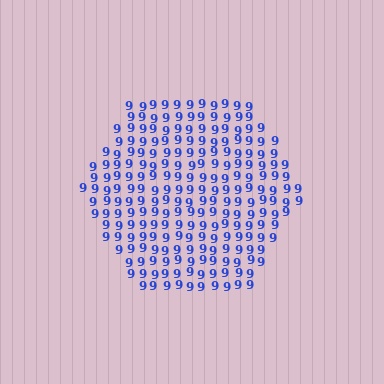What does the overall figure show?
The overall figure shows a hexagon.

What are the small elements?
The small elements are digit 9's.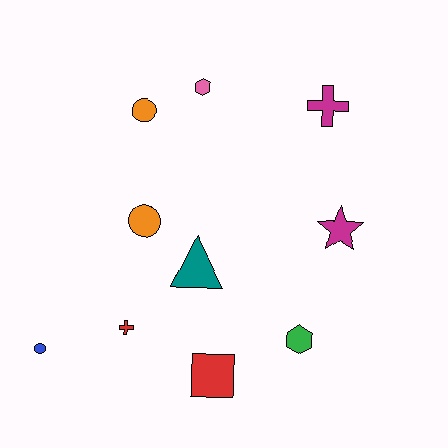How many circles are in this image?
There are 3 circles.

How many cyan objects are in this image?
There are no cyan objects.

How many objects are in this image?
There are 10 objects.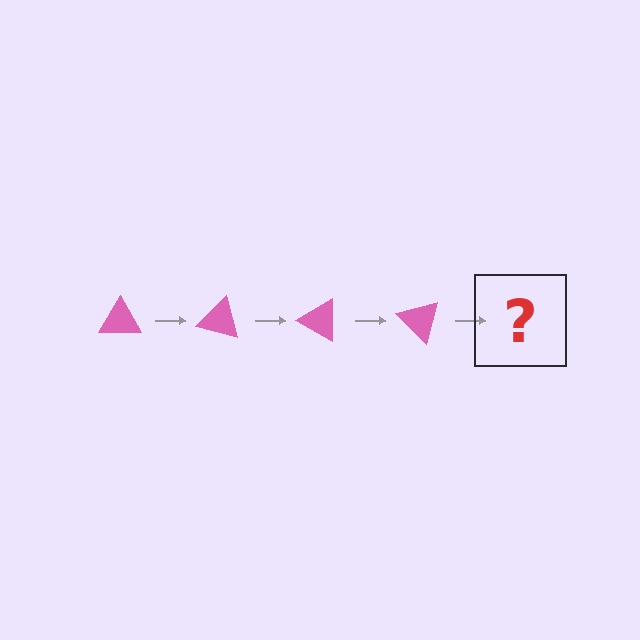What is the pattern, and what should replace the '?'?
The pattern is that the triangle rotates 15 degrees each step. The '?' should be a pink triangle rotated 60 degrees.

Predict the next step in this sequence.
The next step is a pink triangle rotated 60 degrees.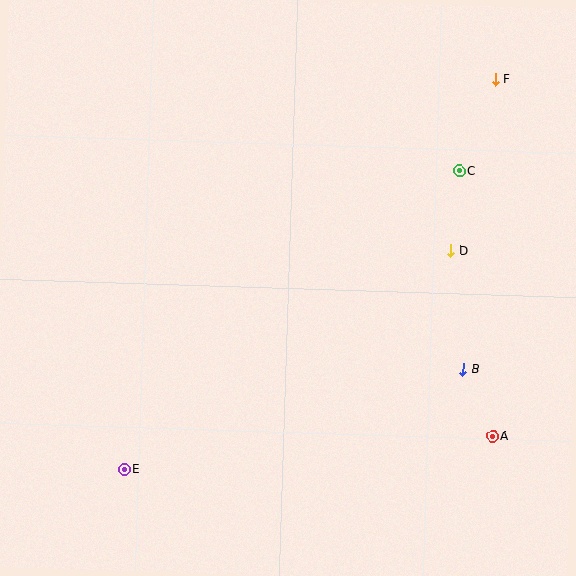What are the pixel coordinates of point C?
Point C is at (459, 170).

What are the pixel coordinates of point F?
Point F is at (495, 79).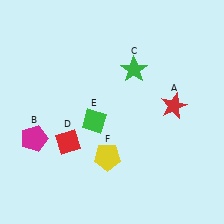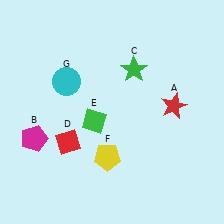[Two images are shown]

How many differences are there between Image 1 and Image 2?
There is 1 difference between the two images.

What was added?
A cyan circle (G) was added in Image 2.